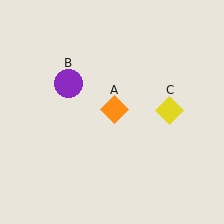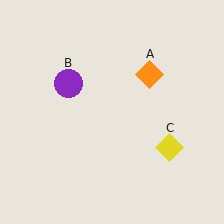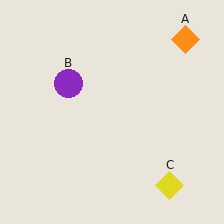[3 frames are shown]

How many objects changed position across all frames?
2 objects changed position: orange diamond (object A), yellow diamond (object C).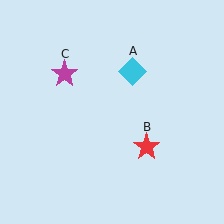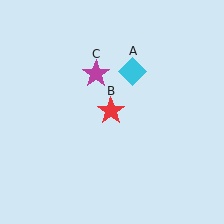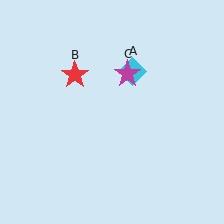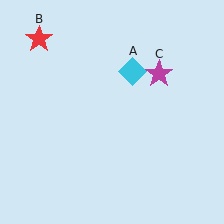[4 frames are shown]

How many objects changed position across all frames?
2 objects changed position: red star (object B), magenta star (object C).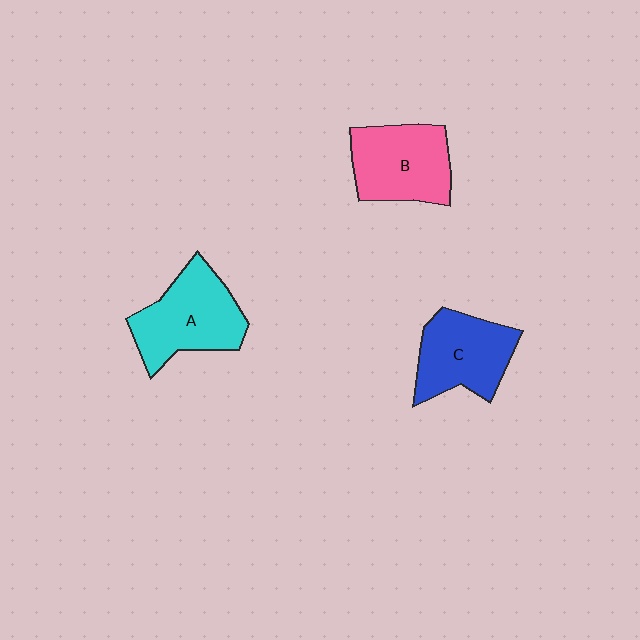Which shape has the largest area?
Shape A (cyan).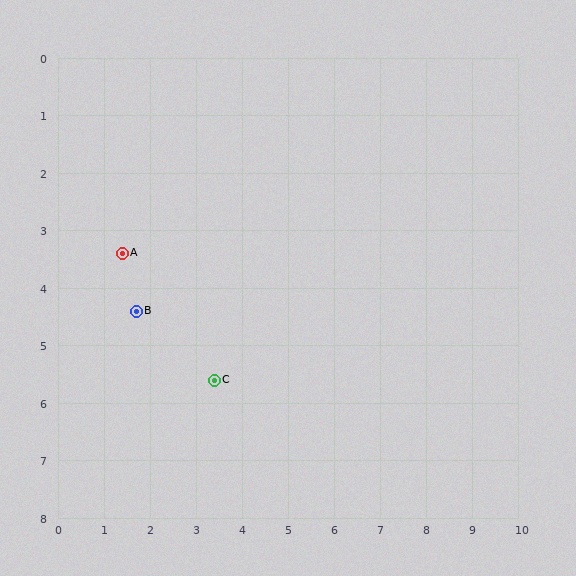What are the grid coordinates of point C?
Point C is at approximately (3.4, 5.6).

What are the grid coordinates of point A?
Point A is at approximately (1.4, 3.4).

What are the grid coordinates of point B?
Point B is at approximately (1.7, 4.4).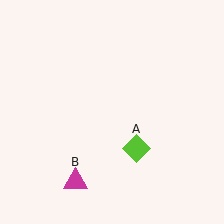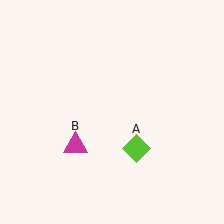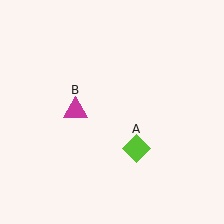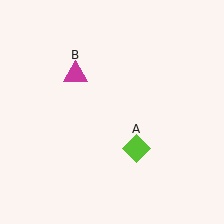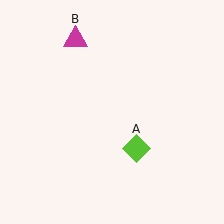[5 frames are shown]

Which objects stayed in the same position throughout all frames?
Lime diamond (object A) remained stationary.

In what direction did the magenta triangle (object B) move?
The magenta triangle (object B) moved up.